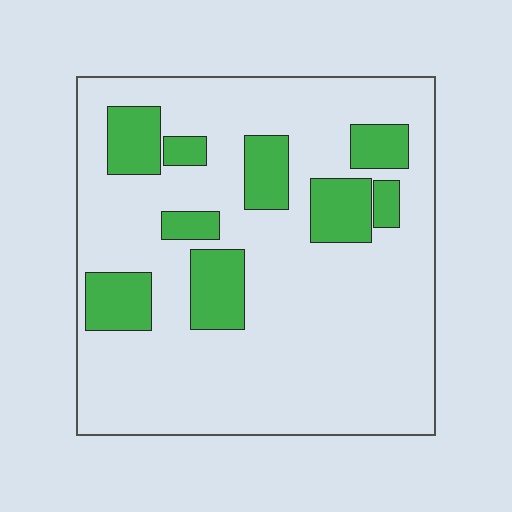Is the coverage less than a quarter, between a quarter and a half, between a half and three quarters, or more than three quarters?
Less than a quarter.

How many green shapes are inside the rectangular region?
9.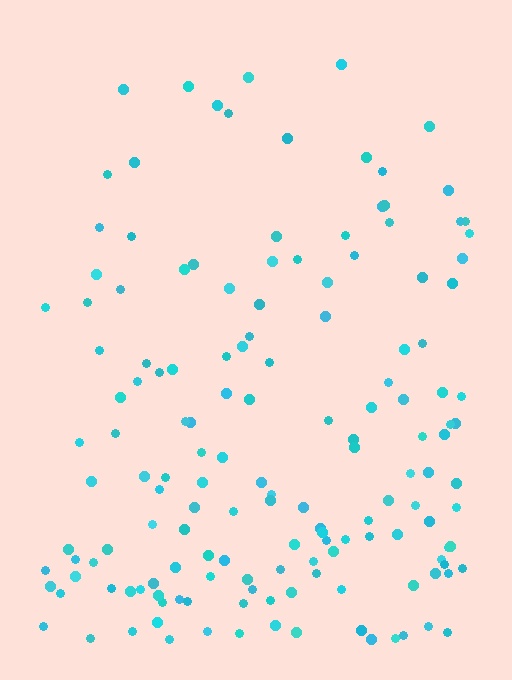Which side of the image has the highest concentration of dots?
The bottom.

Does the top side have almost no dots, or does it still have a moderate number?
Still a moderate number, just noticeably fewer than the bottom.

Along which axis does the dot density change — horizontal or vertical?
Vertical.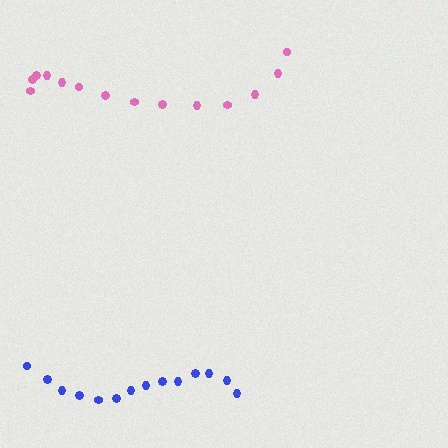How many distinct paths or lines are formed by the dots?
There are 2 distinct paths.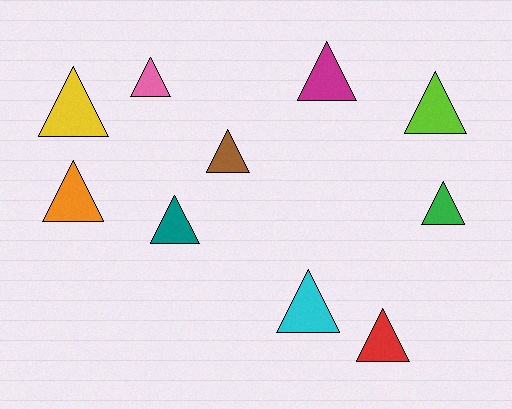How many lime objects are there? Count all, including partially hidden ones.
There is 1 lime object.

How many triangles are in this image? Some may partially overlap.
There are 10 triangles.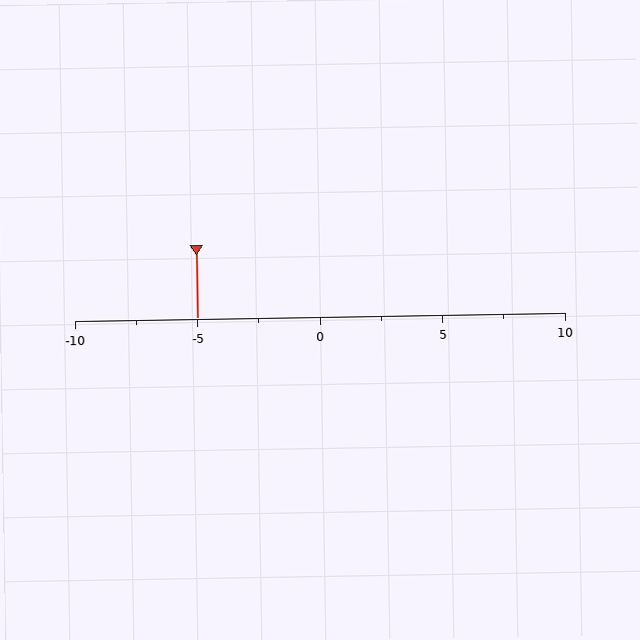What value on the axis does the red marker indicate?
The marker indicates approximately -5.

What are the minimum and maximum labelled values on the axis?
The axis runs from -10 to 10.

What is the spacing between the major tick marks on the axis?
The major ticks are spaced 5 apart.